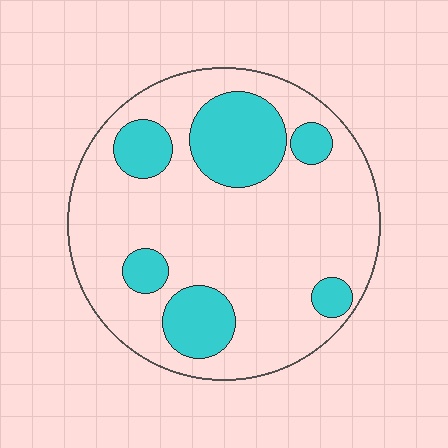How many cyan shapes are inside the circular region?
6.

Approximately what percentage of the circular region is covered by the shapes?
Approximately 25%.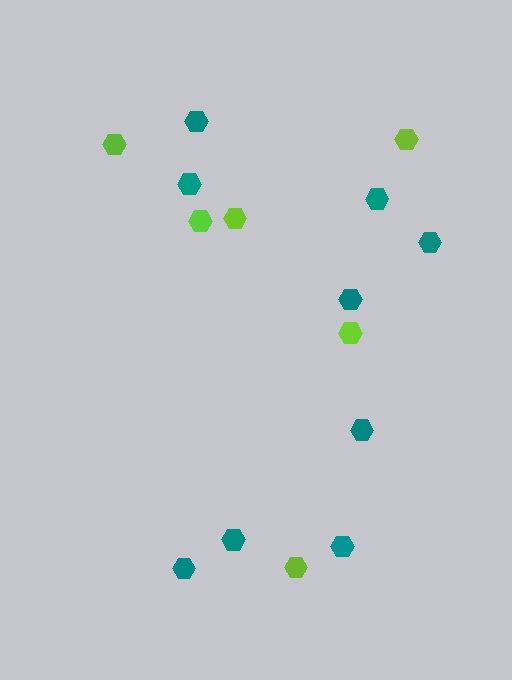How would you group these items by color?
There are 2 groups: one group of lime hexagons (6) and one group of teal hexagons (9).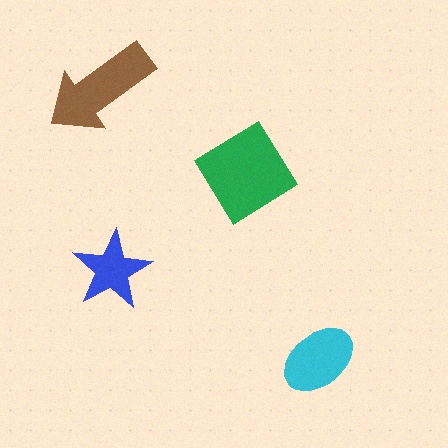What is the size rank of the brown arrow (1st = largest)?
2nd.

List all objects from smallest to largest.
The blue star, the cyan ellipse, the brown arrow, the green diamond.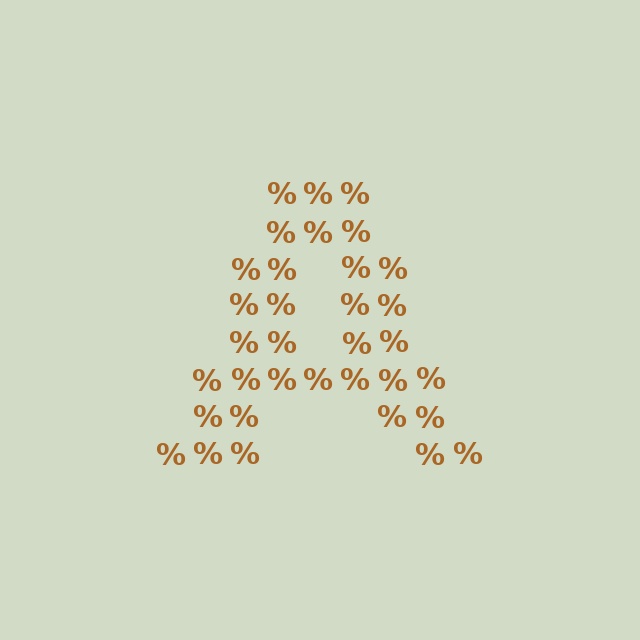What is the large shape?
The large shape is the letter A.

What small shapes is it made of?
It is made of small percent signs.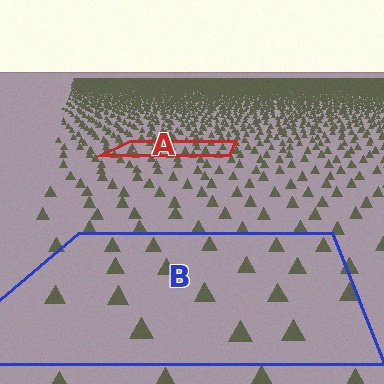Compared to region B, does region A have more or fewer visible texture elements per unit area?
Region A has more texture elements per unit area — they are packed more densely because it is farther away.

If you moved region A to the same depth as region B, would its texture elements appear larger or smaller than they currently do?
They would appear larger. At a closer depth, the same texture elements are projected at a bigger on-screen size.